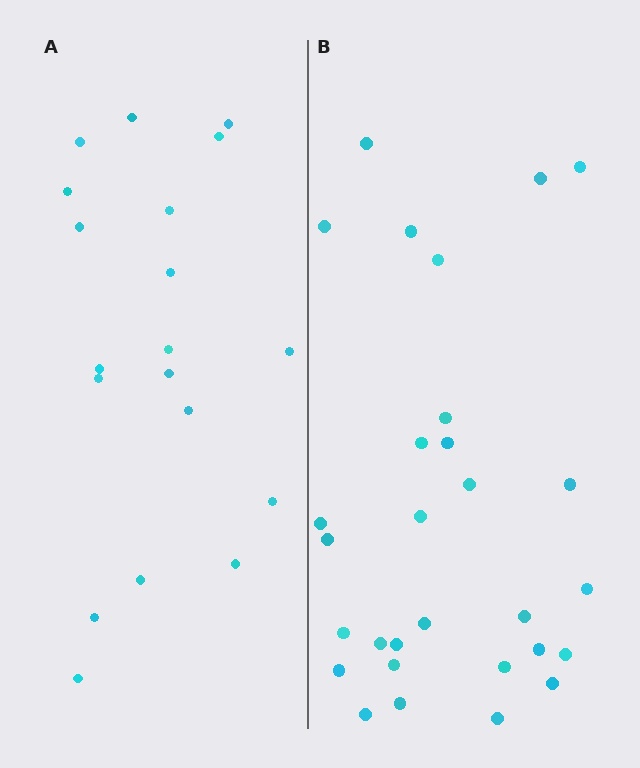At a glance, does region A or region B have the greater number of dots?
Region B (the right region) has more dots.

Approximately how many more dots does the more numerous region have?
Region B has roughly 10 or so more dots than region A.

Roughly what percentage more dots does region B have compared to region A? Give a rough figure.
About 55% more.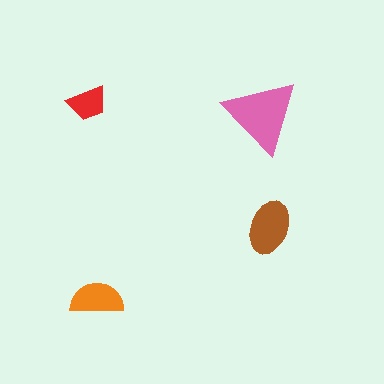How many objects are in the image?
There are 4 objects in the image.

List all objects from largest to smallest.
The pink triangle, the brown ellipse, the orange semicircle, the red trapezoid.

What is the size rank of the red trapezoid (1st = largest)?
4th.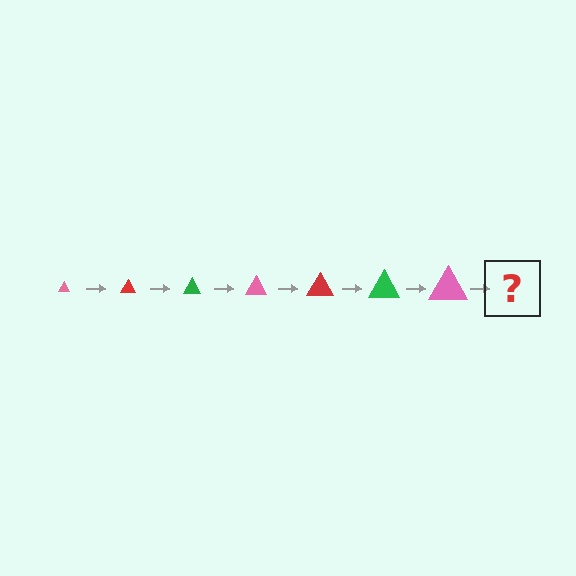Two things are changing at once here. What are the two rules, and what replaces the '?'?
The two rules are that the triangle grows larger each step and the color cycles through pink, red, and green. The '?' should be a red triangle, larger than the previous one.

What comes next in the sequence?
The next element should be a red triangle, larger than the previous one.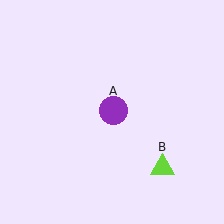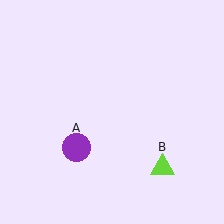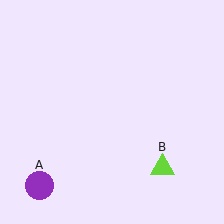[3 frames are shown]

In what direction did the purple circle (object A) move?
The purple circle (object A) moved down and to the left.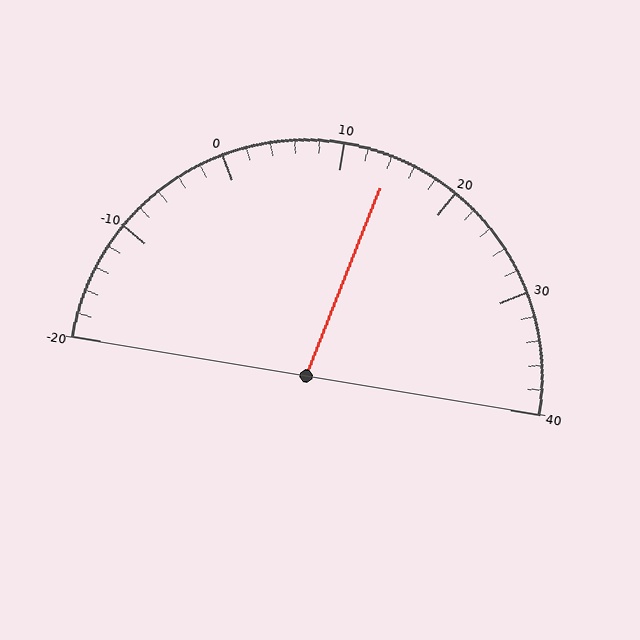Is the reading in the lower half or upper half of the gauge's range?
The reading is in the upper half of the range (-20 to 40).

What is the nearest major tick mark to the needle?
The nearest major tick mark is 10.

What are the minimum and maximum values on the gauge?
The gauge ranges from -20 to 40.